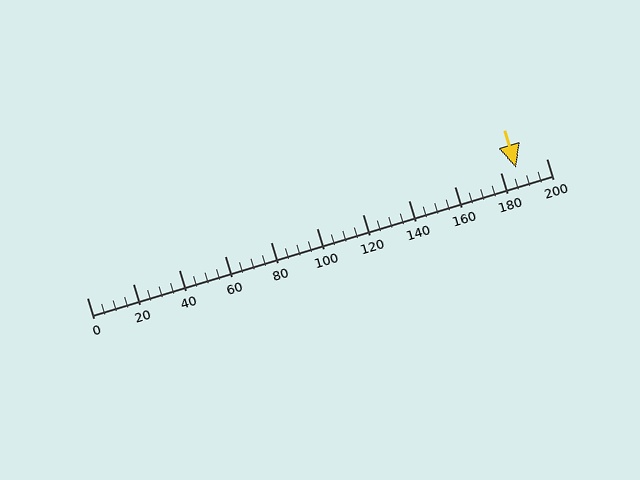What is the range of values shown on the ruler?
The ruler shows values from 0 to 200.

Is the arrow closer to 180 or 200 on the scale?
The arrow is closer to 180.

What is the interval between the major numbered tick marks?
The major tick marks are spaced 20 units apart.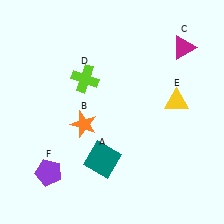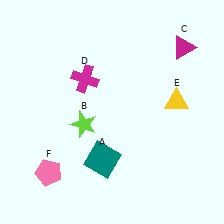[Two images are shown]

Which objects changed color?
B changed from orange to lime. D changed from lime to magenta. F changed from purple to pink.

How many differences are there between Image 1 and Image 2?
There are 3 differences between the two images.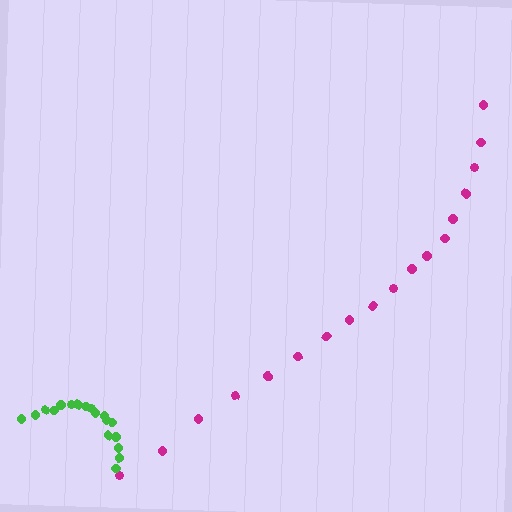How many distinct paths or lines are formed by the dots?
There are 2 distinct paths.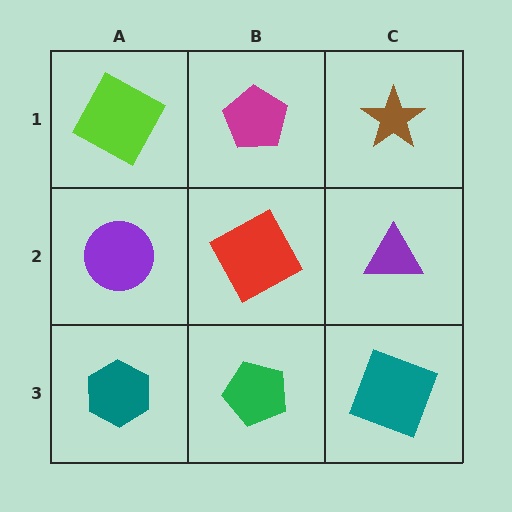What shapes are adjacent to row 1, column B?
A red square (row 2, column B), a lime square (row 1, column A), a brown star (row 1, column C).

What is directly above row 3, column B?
A red square.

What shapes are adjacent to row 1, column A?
A purple circle (row 2, column A), a magenta pentagon (row 1, column B).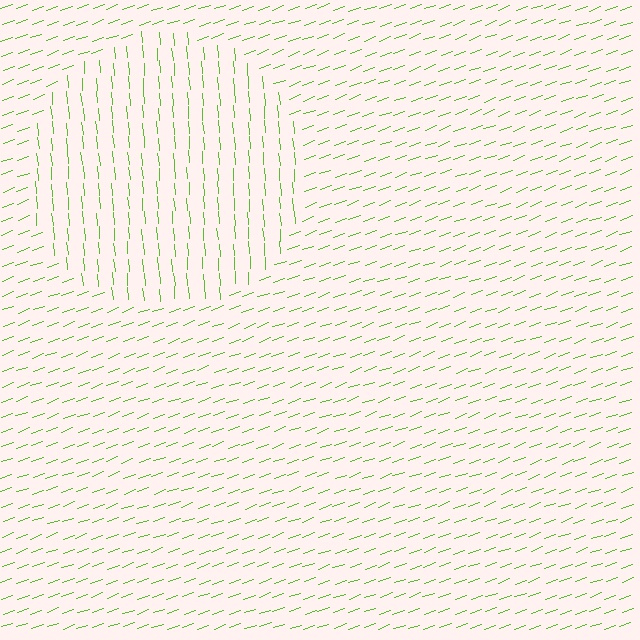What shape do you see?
I see a circle.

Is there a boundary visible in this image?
Yes, there is a texture boundary formed by a change in line orientation.